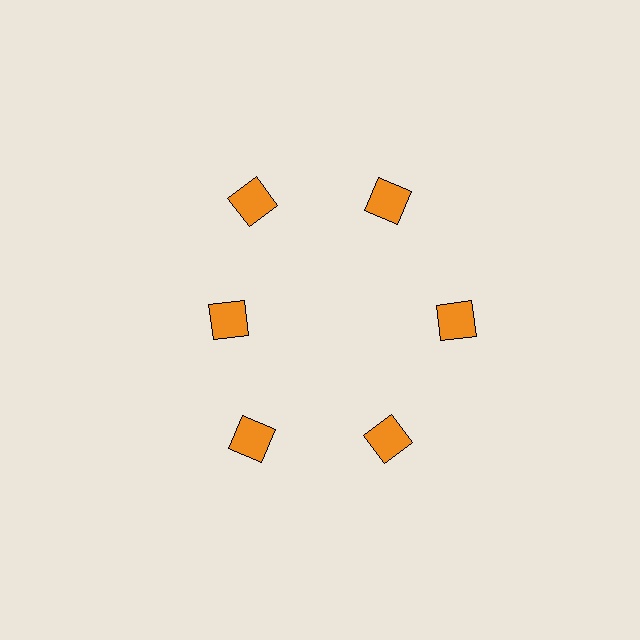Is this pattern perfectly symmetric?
No. The 6 orange squares are arranged in a ring, but one element near the 9 o'clock position is pulled inward toward the center, breaking the 6-fold rotational symmetry.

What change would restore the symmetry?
The symmetry would be restored by moving it outward, back onto the ring so that all 6 squares sit at equal angles and equal distance from the center.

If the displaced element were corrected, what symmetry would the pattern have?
It would have 6-fold rotational symmetry — the pattern would map onto itself every 60 degrees.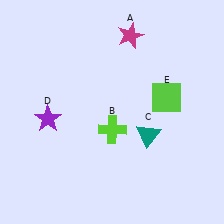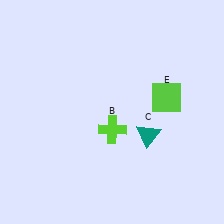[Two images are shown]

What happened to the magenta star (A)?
The magenta star (A) was removed in Image 2. It was in the top-right area of Image 1.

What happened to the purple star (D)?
The purple star (D) was removed in Image 2. It was in the bottom-left area of Image 1.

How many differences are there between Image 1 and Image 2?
There are 2 differences between the two images.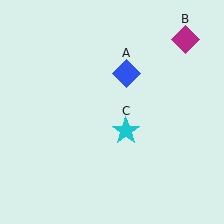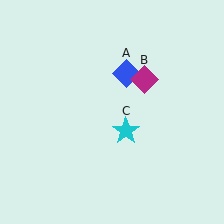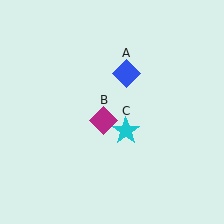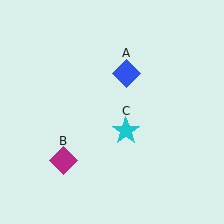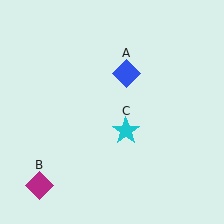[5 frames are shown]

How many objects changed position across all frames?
1 object changed position: magenta diamond (object B).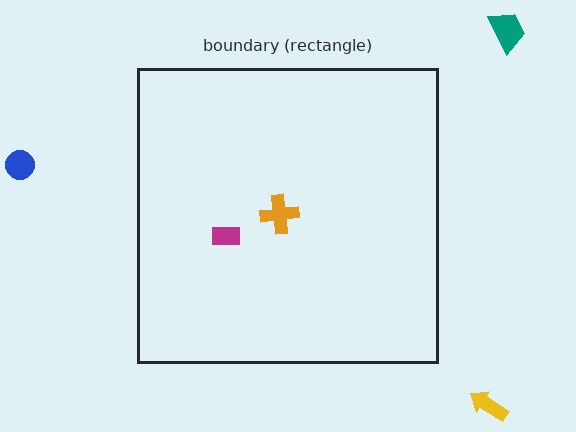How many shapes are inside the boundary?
2 inside, 3 outside.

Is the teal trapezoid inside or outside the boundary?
Outside.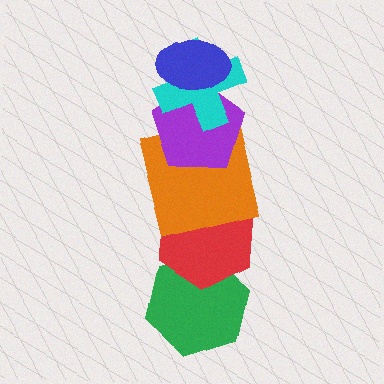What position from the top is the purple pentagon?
The purple pentagon is 3rd from the top.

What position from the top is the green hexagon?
The green hexagon is 6th from the top.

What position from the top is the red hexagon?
The red hexagon is 5th from the top.